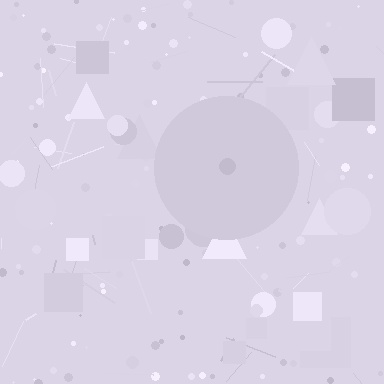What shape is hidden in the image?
A circle is hidden in the image.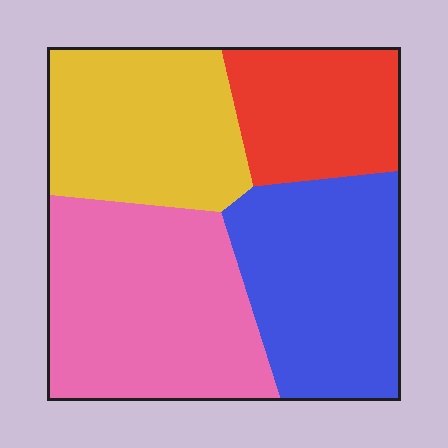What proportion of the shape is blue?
Blue takes up between a quarter and a half of the shape.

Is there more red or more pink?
Pink.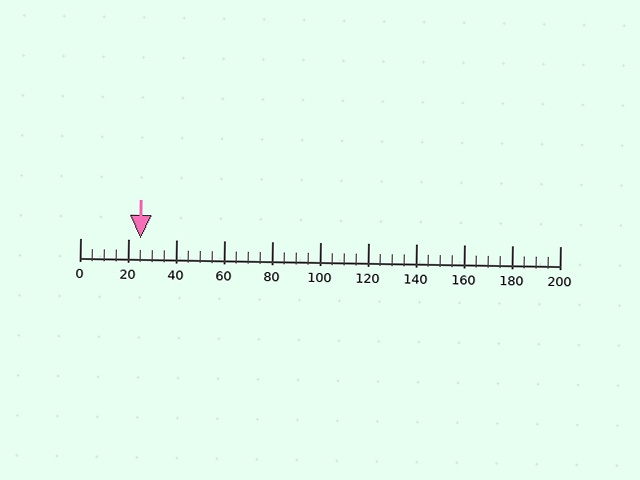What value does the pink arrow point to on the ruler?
The pink arrow points to approximately 25.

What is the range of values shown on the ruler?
The ruler shows values from 0 to 200.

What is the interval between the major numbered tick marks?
The major tick marks are spaced 20 units apart.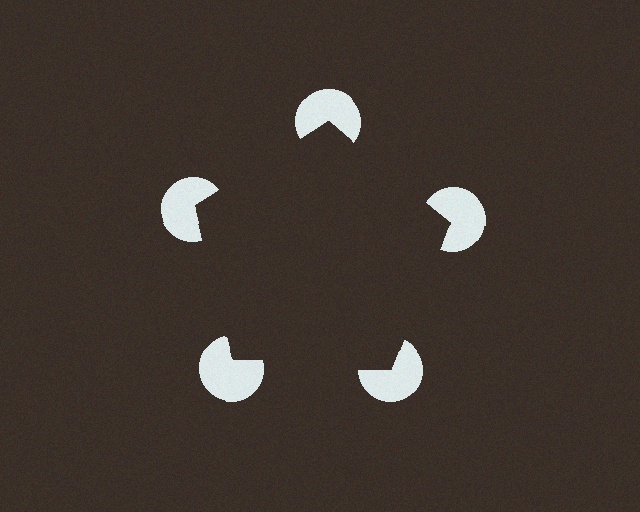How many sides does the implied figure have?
5 sides.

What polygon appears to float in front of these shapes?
An illusory pentagon — its edges are inferred from the aligned wedge cuts in the pac-man discs, not physically drawn.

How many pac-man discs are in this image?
There are 5 — one at each vertex of the illusory pentagon.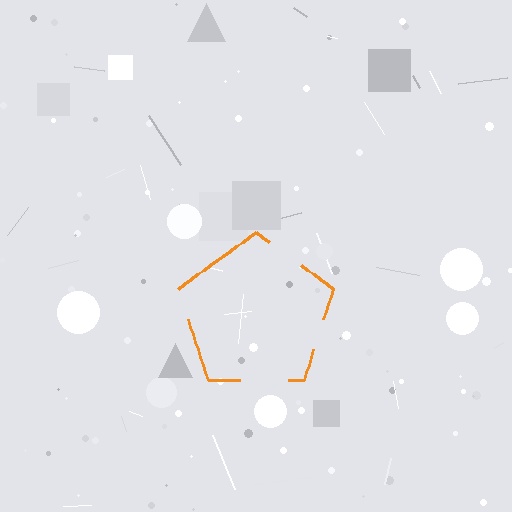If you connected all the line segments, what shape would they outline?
They would outline a pentagon.